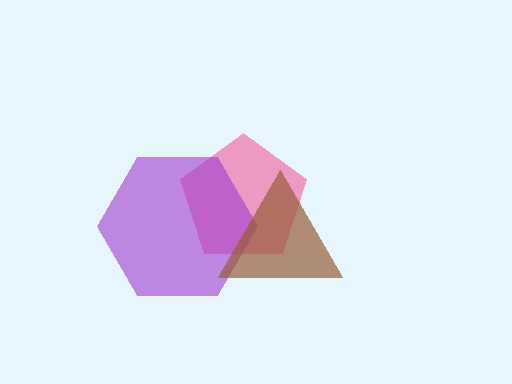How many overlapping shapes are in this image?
There are 3 overlapping shapes in the image.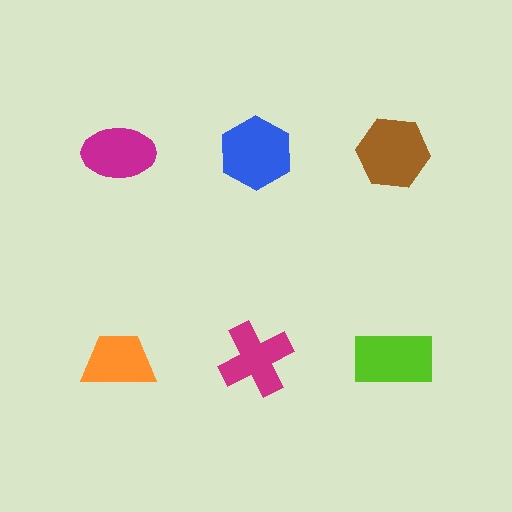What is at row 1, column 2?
A blue hexagon.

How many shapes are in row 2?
3 shapes.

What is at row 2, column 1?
An orange trapezoid.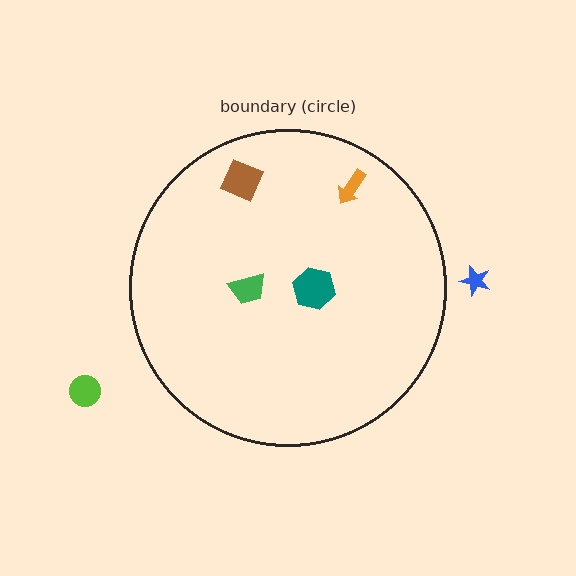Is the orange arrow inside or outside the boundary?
Inside.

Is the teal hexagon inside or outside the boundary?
Inside.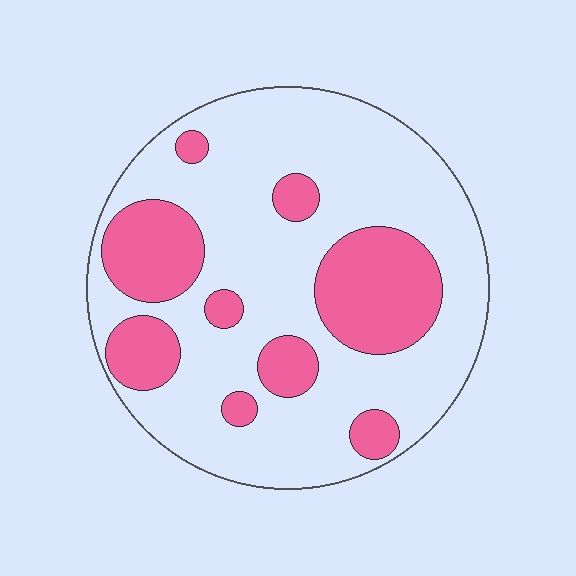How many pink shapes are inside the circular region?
9.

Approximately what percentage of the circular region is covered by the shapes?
Approximately 30%.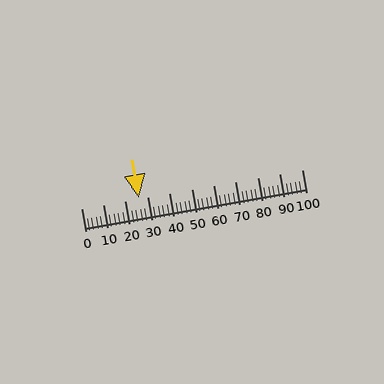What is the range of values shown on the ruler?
The ruler shows values from 0 to 100.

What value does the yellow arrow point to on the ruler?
The yellow arrow points to approximately 26.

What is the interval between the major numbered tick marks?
The major tick marks are spaced 10 units apart.